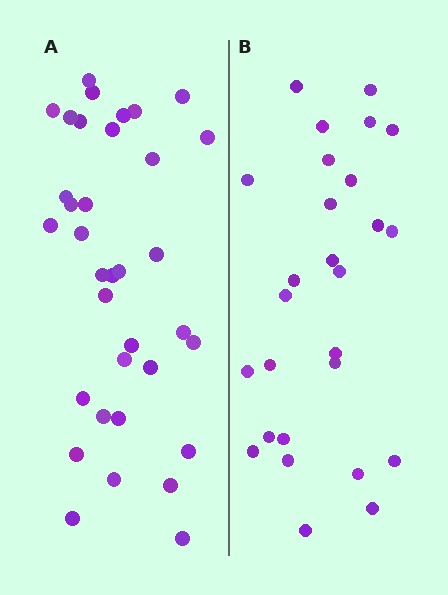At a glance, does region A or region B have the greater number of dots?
Region A (the left region) has more dots.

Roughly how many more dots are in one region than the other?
Region A has roughly 8 or so more dots than region B.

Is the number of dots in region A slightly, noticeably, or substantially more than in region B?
Region A has noticeably more, but not dramatically so. The ratio is roughly 1.3 to 1.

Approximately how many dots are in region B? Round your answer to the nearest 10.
About 30 dots. (The exact count is 27, which rounds to 30.)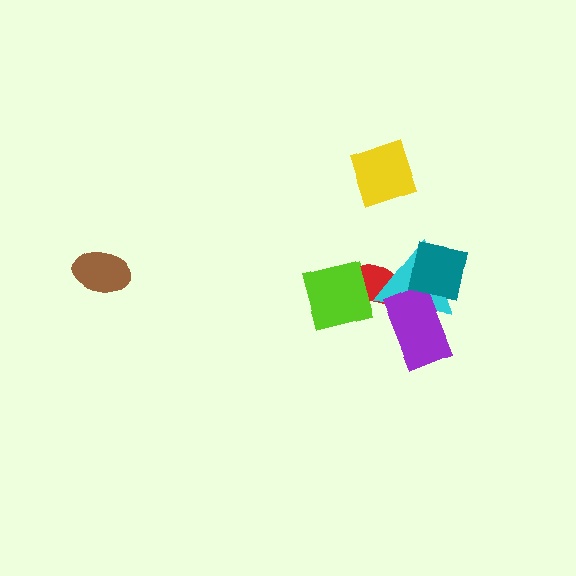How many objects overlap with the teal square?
2 objects overlap with the teal square.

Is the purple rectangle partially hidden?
Yes, it is partially covered by another shape.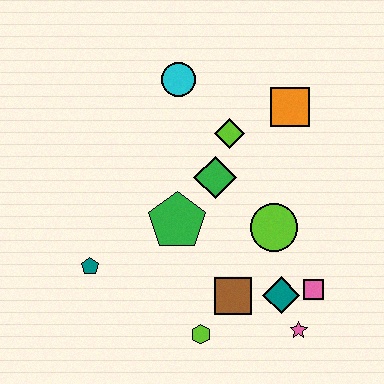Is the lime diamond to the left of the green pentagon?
No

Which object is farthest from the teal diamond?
The cyan circle is farthest from the teal diamond.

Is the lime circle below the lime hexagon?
No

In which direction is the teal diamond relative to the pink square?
The teal diamond is to the left of the pink square.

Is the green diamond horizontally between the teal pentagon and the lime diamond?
Yes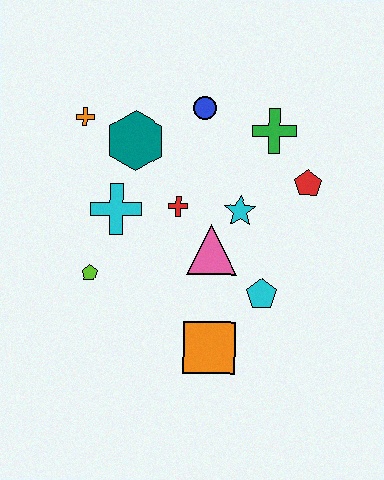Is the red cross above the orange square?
Yes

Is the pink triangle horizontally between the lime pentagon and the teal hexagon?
No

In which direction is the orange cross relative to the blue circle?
The orange cross is to the left of the blue circle.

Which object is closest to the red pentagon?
The green cross is closest to the red pentagon.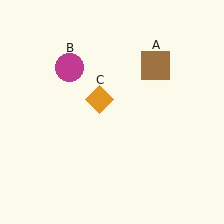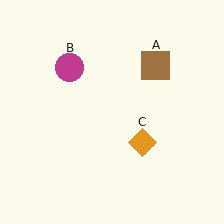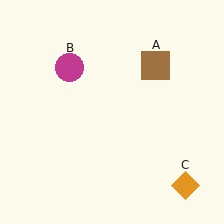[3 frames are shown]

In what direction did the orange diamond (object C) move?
The orange diamond (object C) moved down and to the right.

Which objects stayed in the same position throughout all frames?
Brown square (object A) and magenta circle (object B) remained stationary.